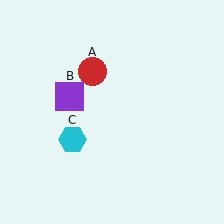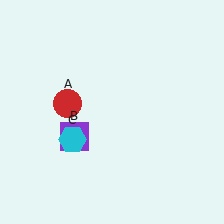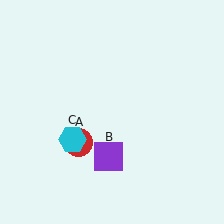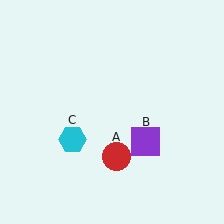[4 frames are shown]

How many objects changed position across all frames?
2 objects changed position: red circle (object A), purple square (object B).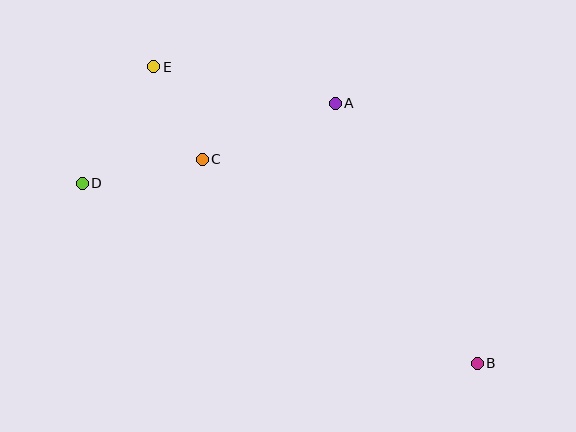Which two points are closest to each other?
Points C and E are closest to each other.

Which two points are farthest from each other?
Points B and E are farthest from each other.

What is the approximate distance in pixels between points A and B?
The distance between A and B is approximately 296 pixels.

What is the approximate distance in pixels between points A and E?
The distance between A and E is approximately 185 pixels.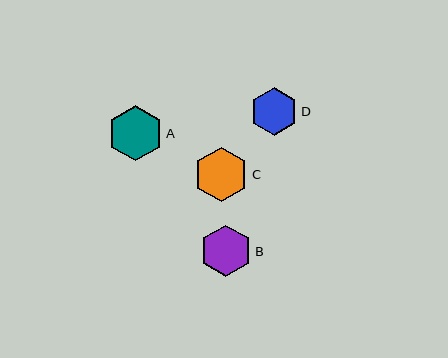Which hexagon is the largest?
Hexagon A is the largest with a size of approximately 55 pixels.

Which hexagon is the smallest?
Hexagon D is the smallest with a size of approximately 48 pixels.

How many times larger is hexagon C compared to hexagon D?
Hexagon C is approximately 1.1 times the size of hexagon D.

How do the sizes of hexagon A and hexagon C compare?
Hexagon A and hexagon C are approximately the same size.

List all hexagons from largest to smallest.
From largest to smallest: A, C, B, D.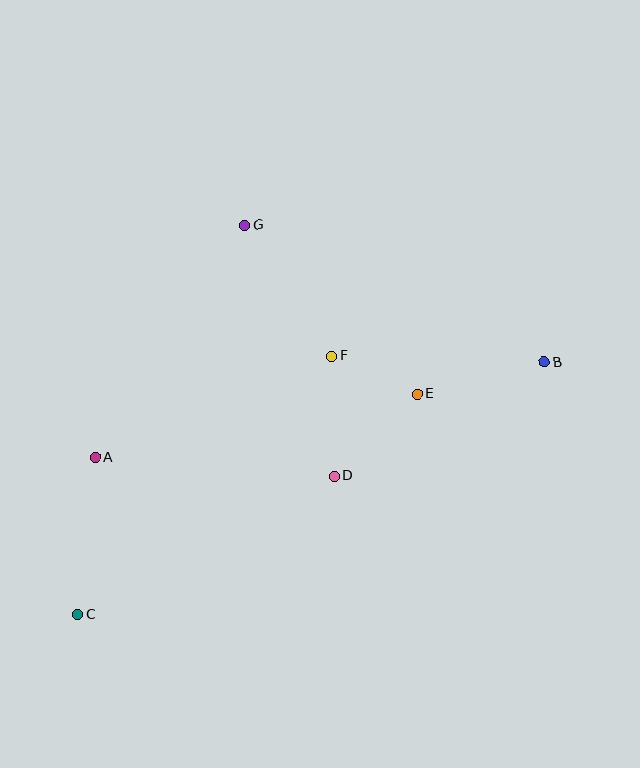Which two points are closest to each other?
Points E and F are closest to each other.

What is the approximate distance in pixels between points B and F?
The distance between B and F is approximately 212 pixels.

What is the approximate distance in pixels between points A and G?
The distance between A and G is approximately 277 pixels.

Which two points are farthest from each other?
Points B and C are farthest from each other.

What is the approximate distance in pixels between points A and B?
The distance between A and B is approximately 459 pixels.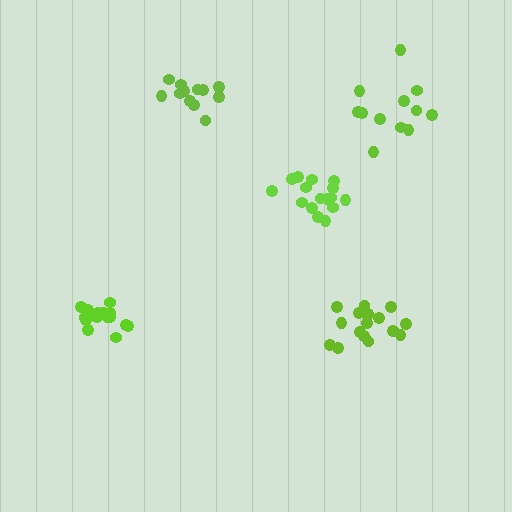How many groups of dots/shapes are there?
There are 5 groups.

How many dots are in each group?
Group 1: 17 dots, Group 2: 16 dots, Group 3: 12 dots, Group 4: 15 dots, Group 5: 12 dots (72 total).